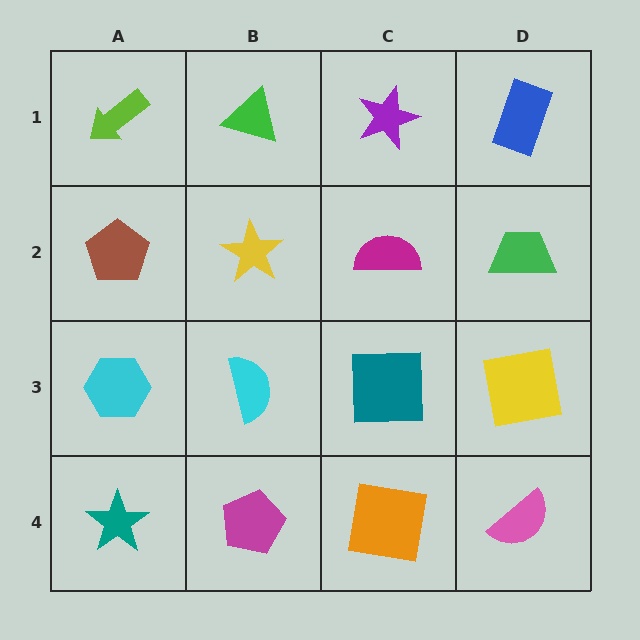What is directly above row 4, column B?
A cyan semicircle.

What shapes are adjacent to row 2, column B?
A green triangle (row 1, column B), a cyan semicircle (row 3, column B), a brown pentagon (row 2, column A), a magenta semicircle (row 2, column C).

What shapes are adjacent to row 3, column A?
A brown pentagon (row 2, column A), a teal star (row 4, column A), a cyan semicircle (row 3, column B).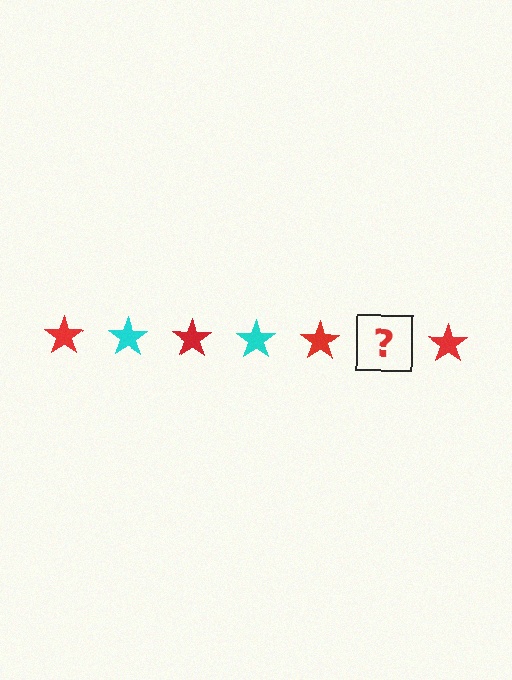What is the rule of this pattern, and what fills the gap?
The rule is that the pattern cycles through red, cyan stars. The gap should be filled with a cyan star.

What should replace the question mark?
The question mark should be replaced with a cyan star.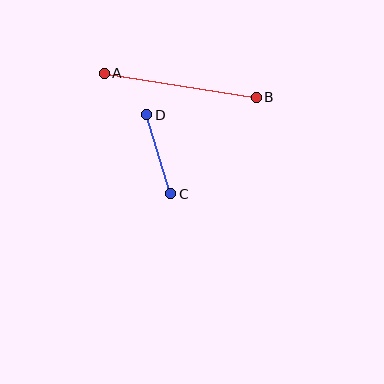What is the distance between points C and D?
The distance is approximately 83 pixels.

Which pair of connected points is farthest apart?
Points A and B are farthest apart.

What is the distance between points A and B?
The distance is approximately 154 pixels.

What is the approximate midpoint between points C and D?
The midpoint is at approximately (159, 154) pixels.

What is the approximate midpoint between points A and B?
The midpoint is at approximately (180, 85) pixels.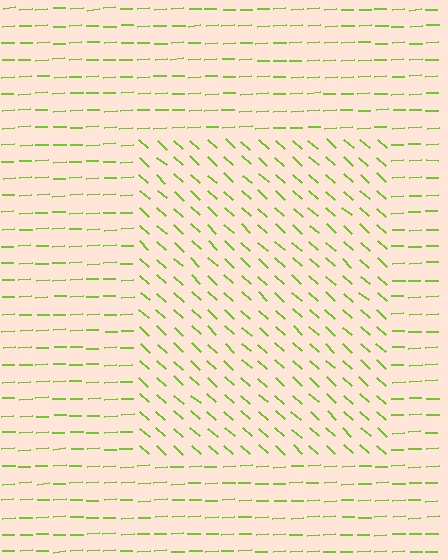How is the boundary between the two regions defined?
The boundary is defined purely by a change in line orientation (approximately 45 degrees difference). All lines are the same color and thickness.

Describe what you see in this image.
The image is filled with small lime line segments. A rectangle region in the image has lines oriented differently from the surrounding lines, creating a visible texture boundary.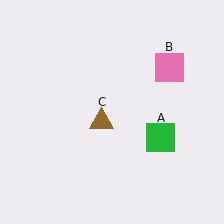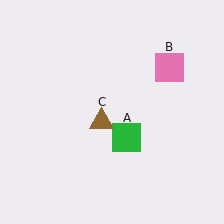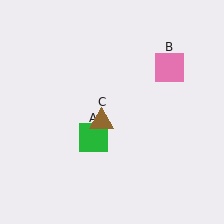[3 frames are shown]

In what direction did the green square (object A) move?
The green square (object A) moved left.